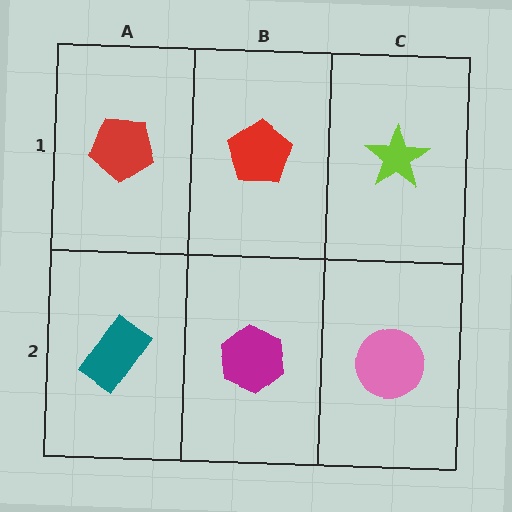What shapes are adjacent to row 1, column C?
A pink circle (row 2, column C), a red pentagon (row 1, column B).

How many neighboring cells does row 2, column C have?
2.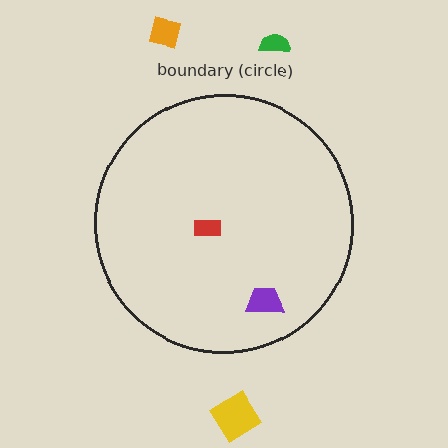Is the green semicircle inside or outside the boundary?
Outside.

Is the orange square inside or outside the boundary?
Outside.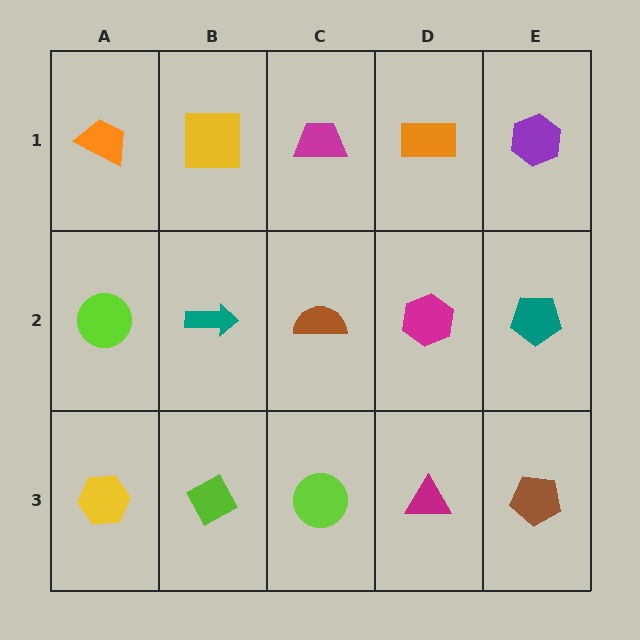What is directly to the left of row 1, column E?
An orange rectangle.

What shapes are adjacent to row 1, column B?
A teal arrow (row 2, column B), an orange trapezoid (row 1, column A), a magenta trapezoid (row 1, column C).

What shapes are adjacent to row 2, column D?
An orange rectangle (row 1, column D), a magenta triangle (row 3, column D), a brown semicircle (row 2, column C), a teal pentagon (row 2, column E).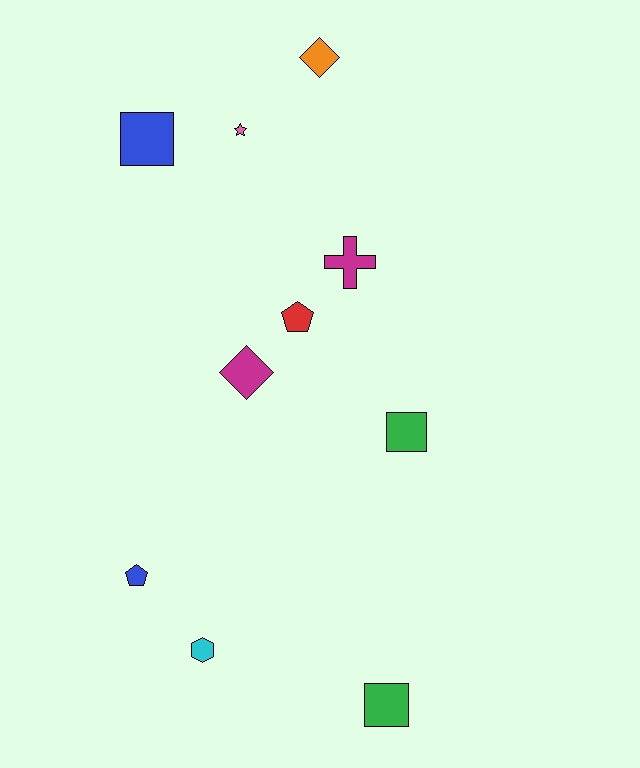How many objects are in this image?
There are 10 objects.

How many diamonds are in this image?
There are 2 diamonds.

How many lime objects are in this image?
There are no lime objects.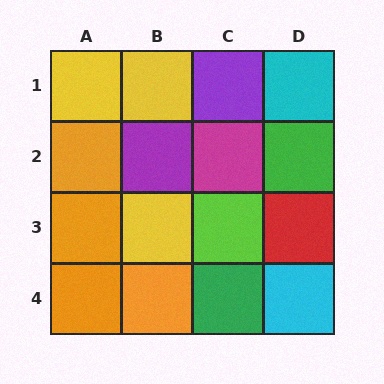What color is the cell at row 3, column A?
Orange.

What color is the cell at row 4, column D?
Cyan.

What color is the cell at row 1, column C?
Purple.